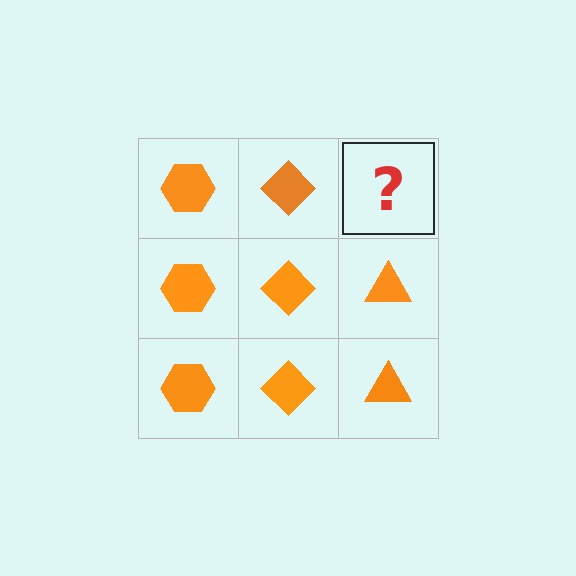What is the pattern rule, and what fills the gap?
The rule is that each column has a consistent shape. The gap should be filled with an orange triangle.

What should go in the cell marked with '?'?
The missing cell should contain an orange triangle.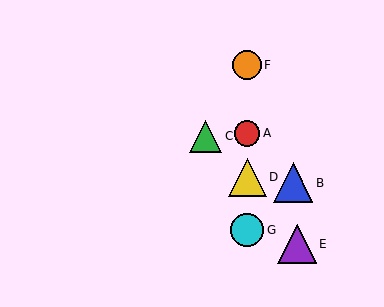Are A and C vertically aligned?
No, A is at x≈247 and C is at x≈205.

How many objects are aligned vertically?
4 objects (A, D, F, G) are aligned vertically.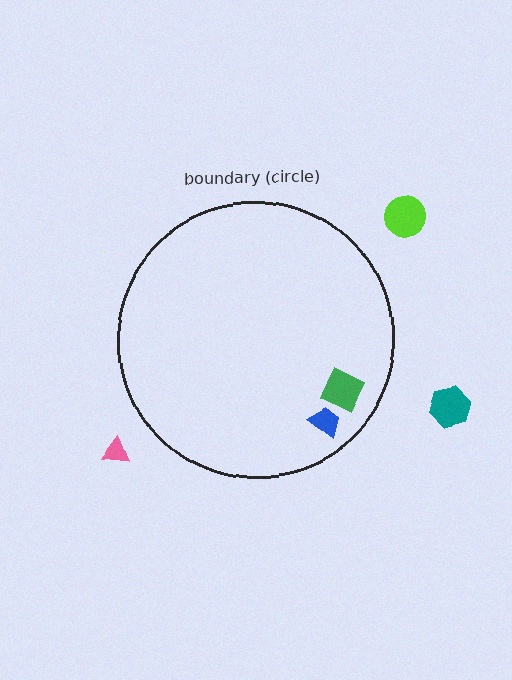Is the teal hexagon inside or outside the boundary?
Outside.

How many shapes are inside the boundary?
2 inside, 3 outside.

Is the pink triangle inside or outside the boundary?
Outside.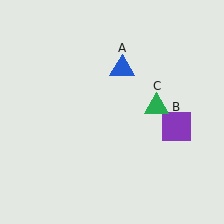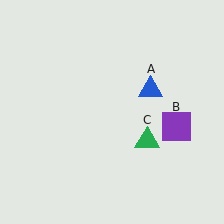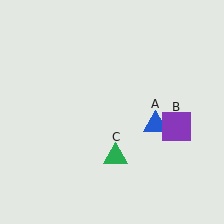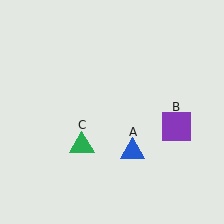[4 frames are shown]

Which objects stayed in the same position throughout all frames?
Purple square (object B) remained stationary.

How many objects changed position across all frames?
2 objects changed position: blue triangle (object A), green triangle (object C).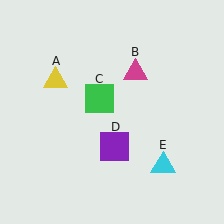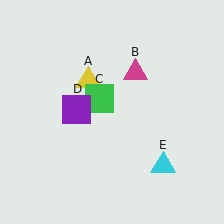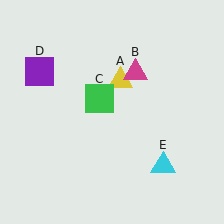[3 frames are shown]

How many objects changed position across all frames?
2 objects changed position: yellow triangle (object A), purple square (object D).